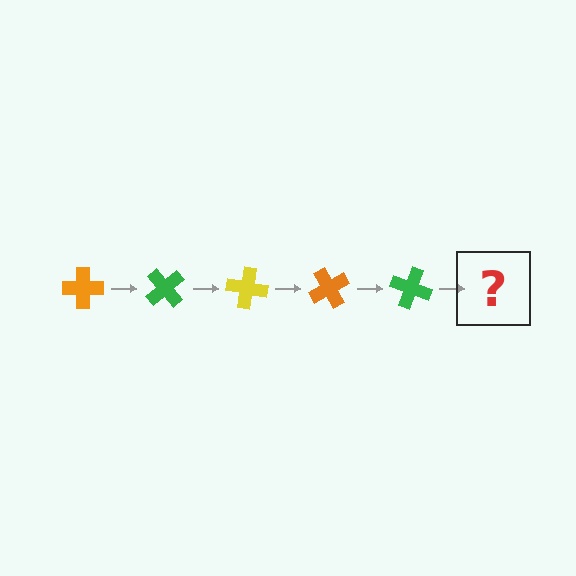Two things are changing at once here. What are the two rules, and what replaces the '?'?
The two rules are that it rotates 50 degrees each step and the color cycles through orange, green, and yellow. The '?' should be a yellow cross, rotated 250 degrees from the start.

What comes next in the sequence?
The next element should be a yellow cross, rotated 250 degrees from the start.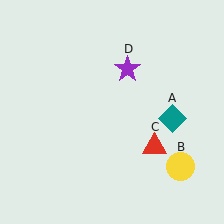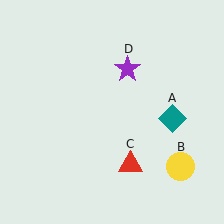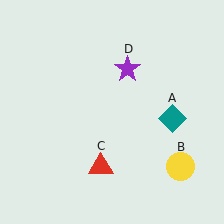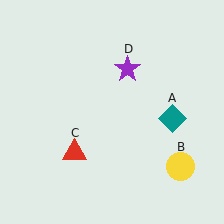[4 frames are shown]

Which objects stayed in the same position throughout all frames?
Teal diamond (object A) and yellow circle (object B) and purple star (object D) remained stationary.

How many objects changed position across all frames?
1 object changed position: red triangle (object C).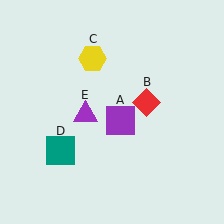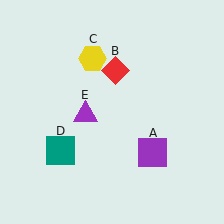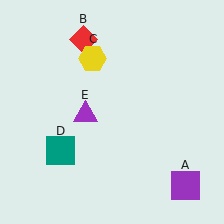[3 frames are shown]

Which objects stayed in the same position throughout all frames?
Yellow hexagon (object C) and teal square (object D) and purple triangle (object E) remained stationary.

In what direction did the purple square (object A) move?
The purple square (object A) moved down and to the right.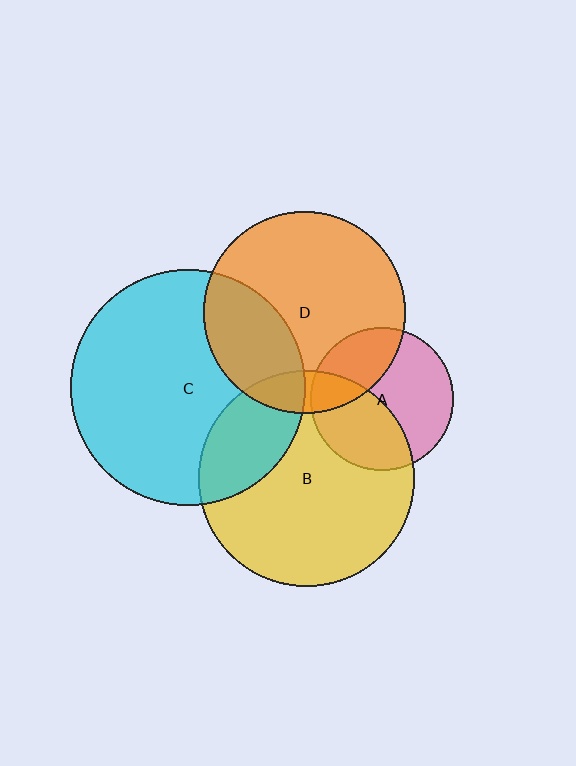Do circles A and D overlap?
Yes.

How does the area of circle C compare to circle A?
Approximately 2.7 times.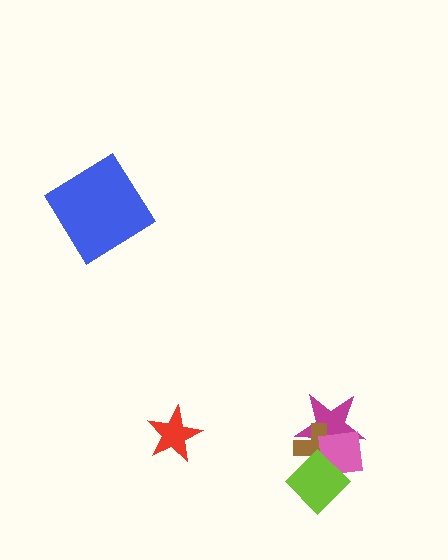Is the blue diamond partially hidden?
No, no other shape covers it.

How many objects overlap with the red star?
0 objects overlap with the red star.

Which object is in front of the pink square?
The lime diamond is in front of the pink square.